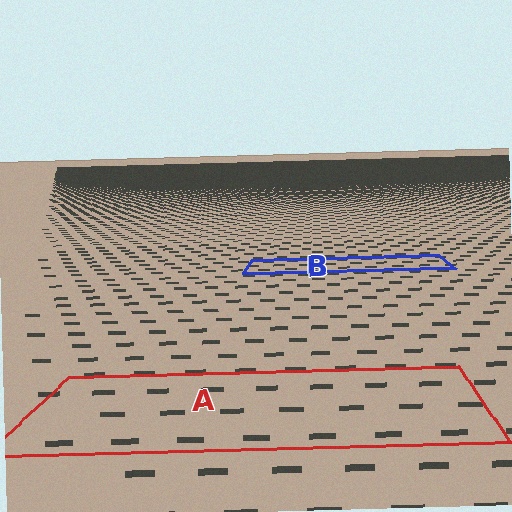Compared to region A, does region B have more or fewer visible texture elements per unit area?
Region B has more texture elements per unit area — they are packed more densely because it is farther away.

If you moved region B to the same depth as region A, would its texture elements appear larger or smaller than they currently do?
They would appear larger. At a closer depth, the same texture elements are projected at a bigger on-screen size.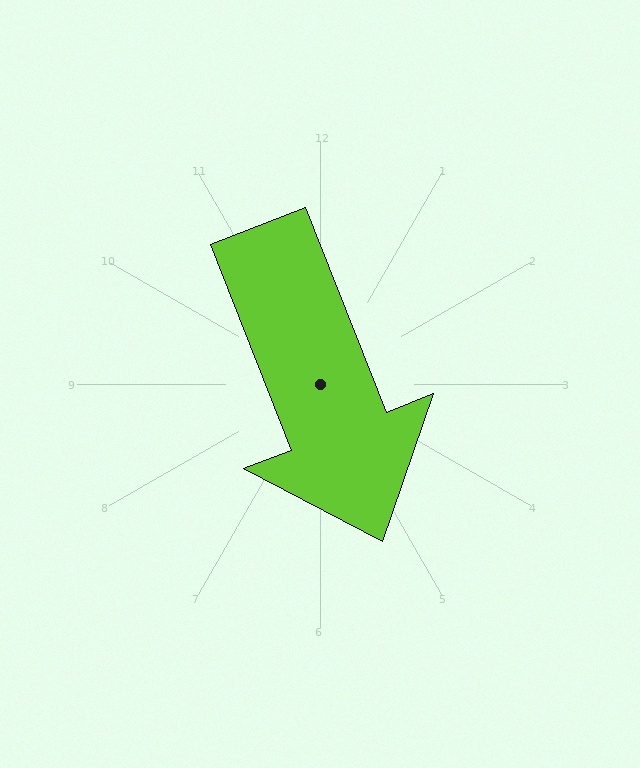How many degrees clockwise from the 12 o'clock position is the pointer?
Approximately 158 degrees.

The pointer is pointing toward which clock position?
Roughly 5 o'clock.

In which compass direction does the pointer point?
South.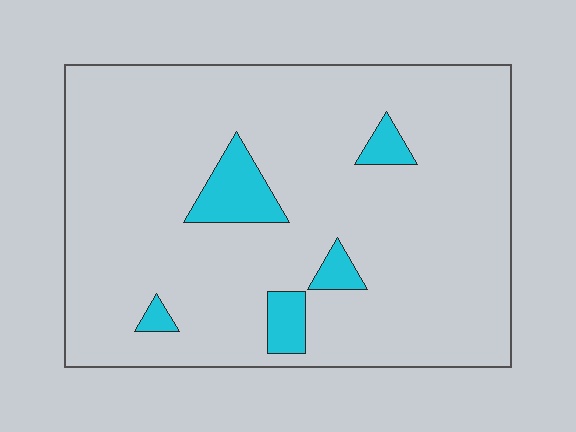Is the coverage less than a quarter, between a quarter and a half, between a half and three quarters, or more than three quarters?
Less than a quarter.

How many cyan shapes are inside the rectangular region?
5.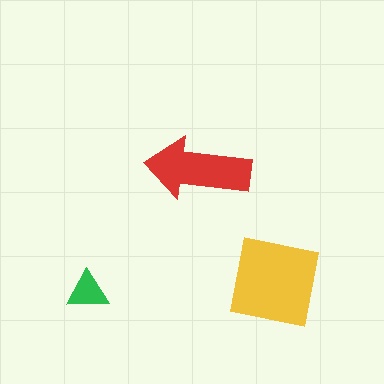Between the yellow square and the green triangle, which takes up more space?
The yellow square.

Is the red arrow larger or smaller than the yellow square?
Smaller.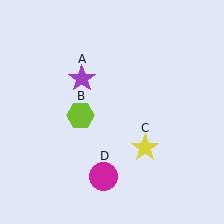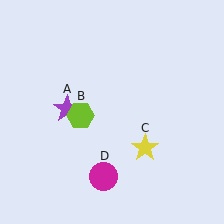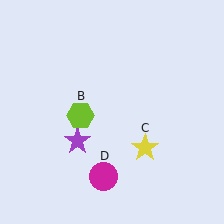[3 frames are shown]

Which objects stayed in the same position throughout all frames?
Lime hexagon (object B) and yellow star (object C) and magenta circle (object D) remained stationary.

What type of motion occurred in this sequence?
The purple star (object A) rotated counterclockwise around the center of the scene.